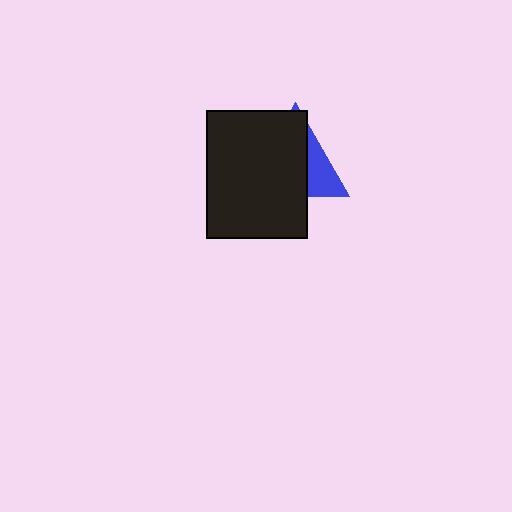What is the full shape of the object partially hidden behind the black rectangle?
The partially hidden object is a blue triangle.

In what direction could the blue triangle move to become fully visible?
The blue triangle could move right. That would shift it out from behind the black rectangle entirely.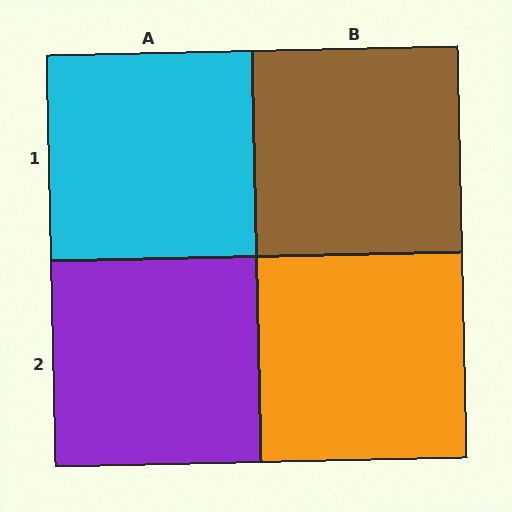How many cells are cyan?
1 cell is cyan.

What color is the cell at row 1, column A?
Cyan.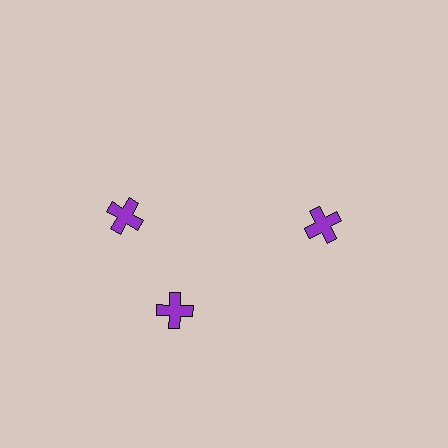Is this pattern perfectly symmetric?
No. The 3 purple crosses are arranged in a ring, but one element near the 11 o'clock position is rotated out of alignment along the ring, breaking the 3-fold rotational symmetry.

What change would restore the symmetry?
The symmetry would be restored by rotating it back into even spacing with its neighbors so that all 3 crosses sit at equal angles and equal distance from the center.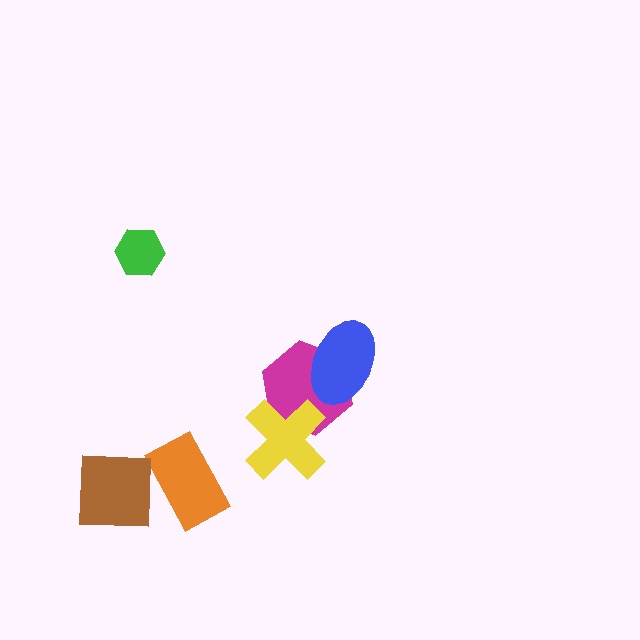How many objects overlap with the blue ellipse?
1 object overlaps with the blue ellipse.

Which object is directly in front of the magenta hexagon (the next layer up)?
The blue ellipse is directly in front of the magenta hexagon.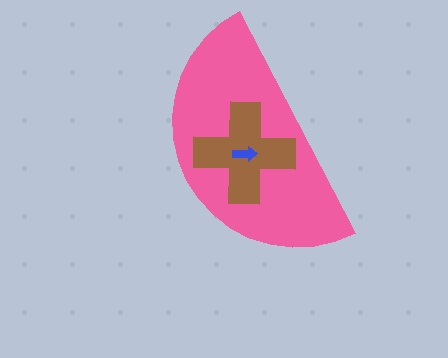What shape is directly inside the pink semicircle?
The brown cross.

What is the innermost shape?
The blue arrow.